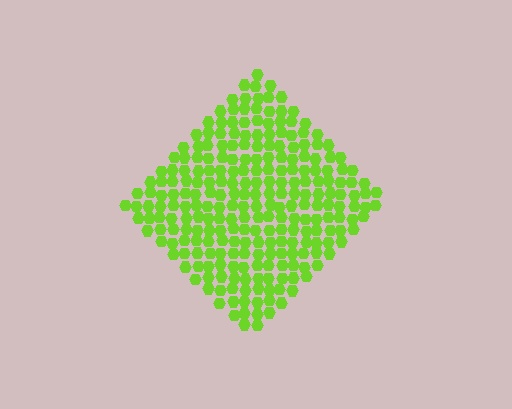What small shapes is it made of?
It is made of small hexagons.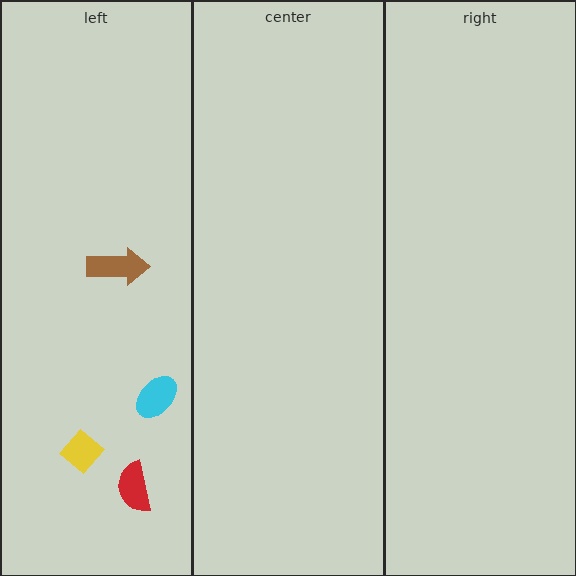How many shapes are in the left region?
4.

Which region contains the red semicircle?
The left region.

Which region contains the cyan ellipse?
The left region.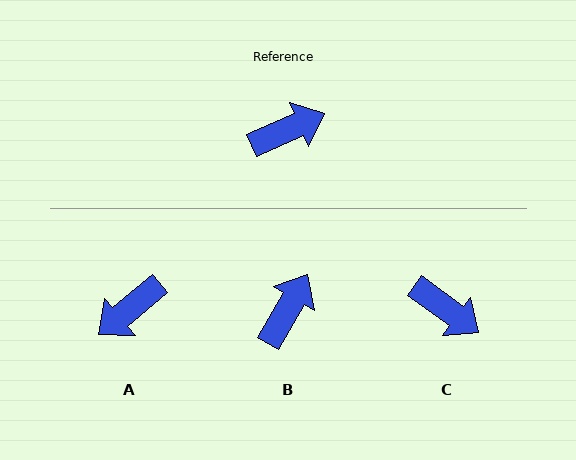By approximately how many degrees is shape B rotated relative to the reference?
Approximately 36 degrees counter-clockwise.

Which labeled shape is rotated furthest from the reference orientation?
A, about 164 degrees away.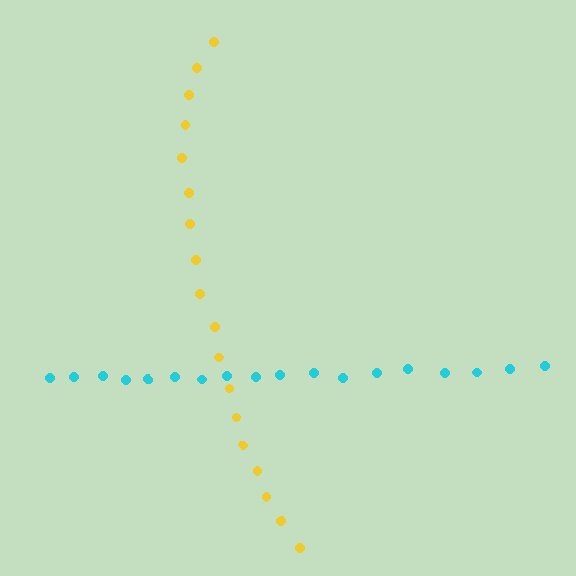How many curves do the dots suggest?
There are 2 distinct paths.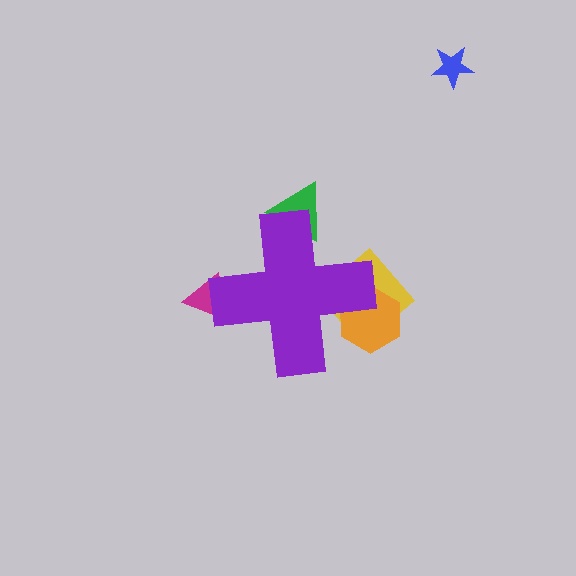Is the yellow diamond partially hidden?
Yes, the yellow diamond is partially hidden behind the purple cross.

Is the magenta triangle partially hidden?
Yes, the magenta triangle is partially hidden behind the purple cross.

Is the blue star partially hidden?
No, the blue star is fully visible.